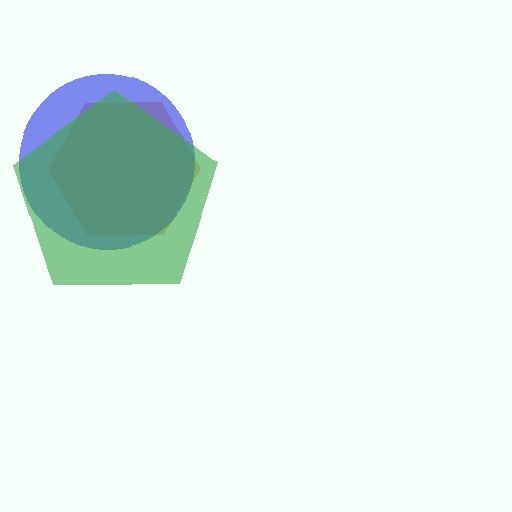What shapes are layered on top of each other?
The layered shapes are: an orange hexagon, a blue circle, a green pentagon.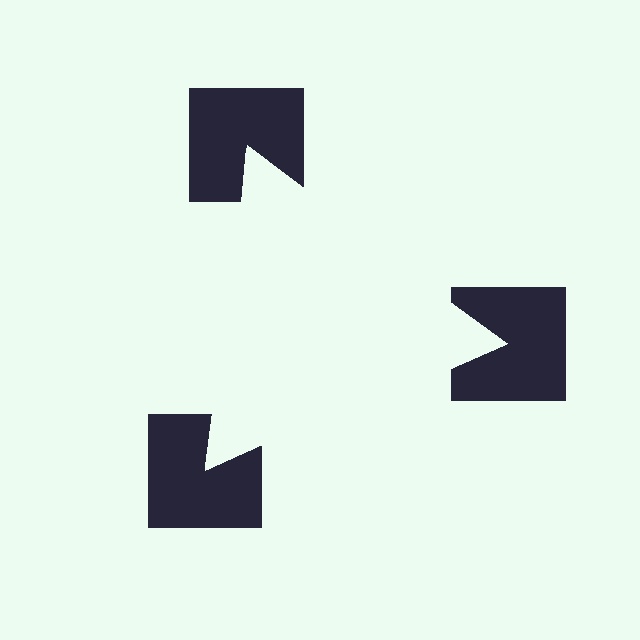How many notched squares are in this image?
There are 3 — one at each vertex of the illusory triangle.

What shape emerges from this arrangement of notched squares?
An illusory triangle — its edges are inferred from the aligned wedge cuts in the notched squares, not physically drawn.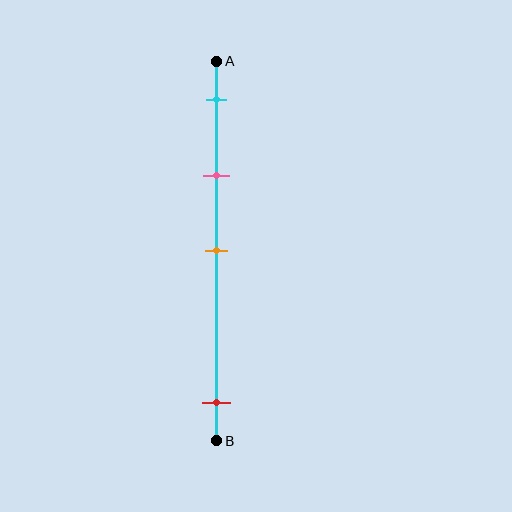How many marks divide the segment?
There are 4 marks dividing the segment.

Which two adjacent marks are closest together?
The cyan and pink marks are the closest adjacent pair.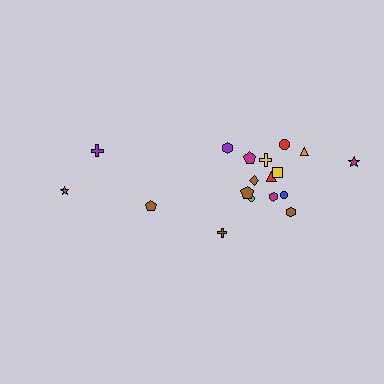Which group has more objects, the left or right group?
The right group.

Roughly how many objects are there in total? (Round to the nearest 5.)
Roughly 20 objects in total.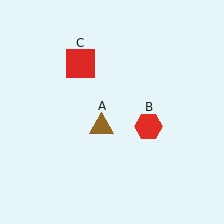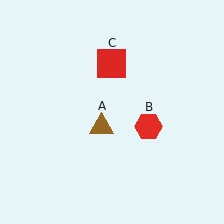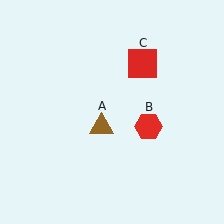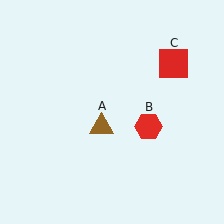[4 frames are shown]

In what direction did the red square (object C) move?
The red square (object C) moved right.